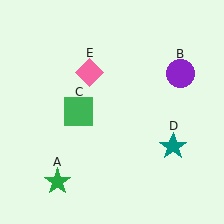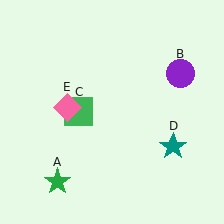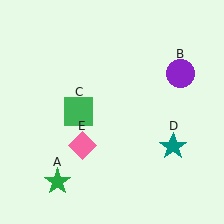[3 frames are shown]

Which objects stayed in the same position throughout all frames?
Green star (object A) and purple circle (object B) and green square (object C) and teal star (object D) remained stationary.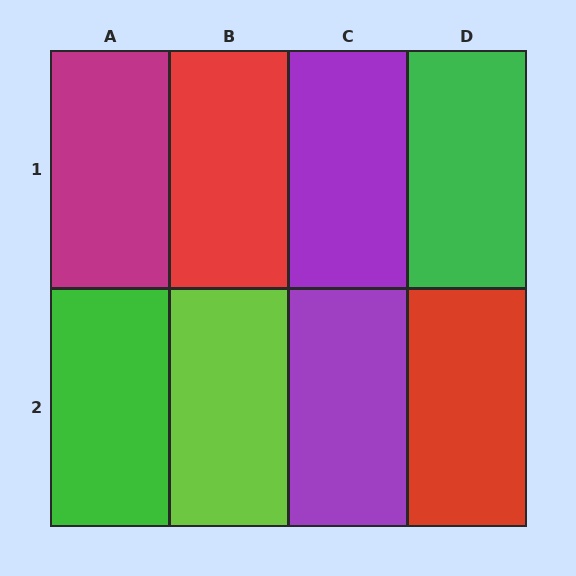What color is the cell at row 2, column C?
Purple.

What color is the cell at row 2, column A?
Green.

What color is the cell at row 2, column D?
Red.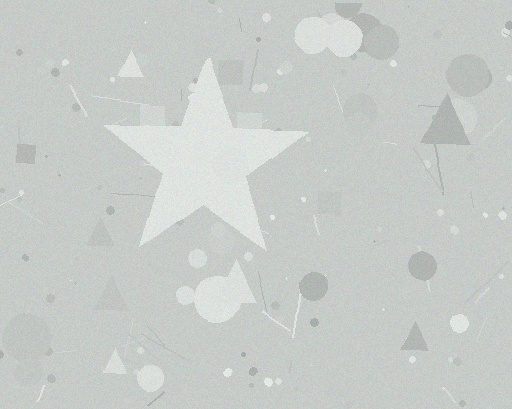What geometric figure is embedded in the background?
A star is embedded in the background.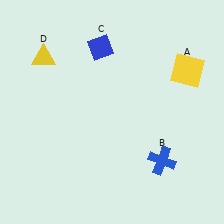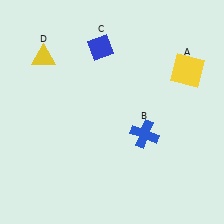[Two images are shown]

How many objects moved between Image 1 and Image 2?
1 object moved between the two images.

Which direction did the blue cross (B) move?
The blue cross (B) moved up.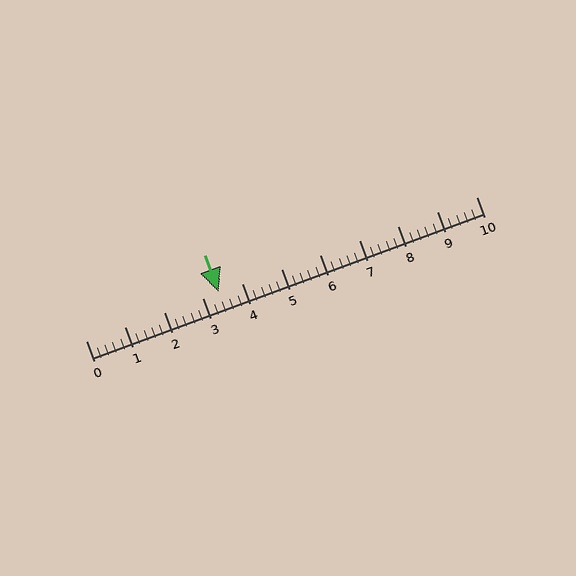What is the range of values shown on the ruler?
The ruler shows values from 0 to 10.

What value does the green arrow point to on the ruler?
The green arrow points to approximately 3.4.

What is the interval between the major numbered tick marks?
The major tick marks are spaced 1 units apart.